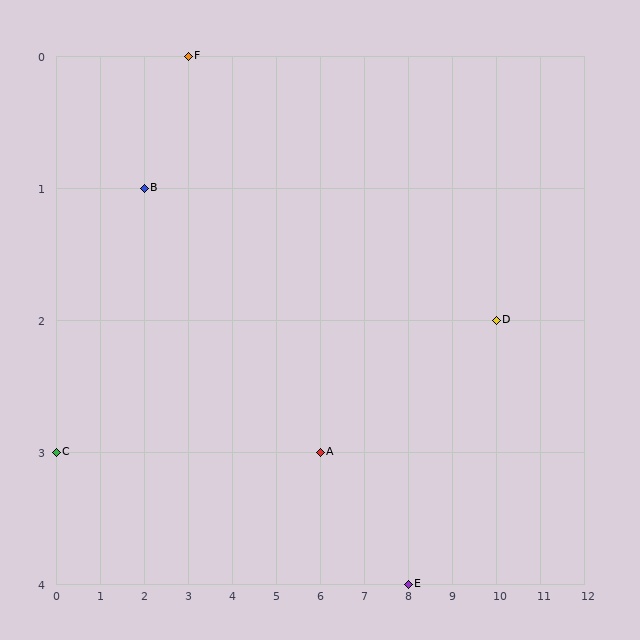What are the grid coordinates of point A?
Point A is at grid coordinates (6, 3).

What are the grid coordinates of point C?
Point C is at grid coordinates (0, 3).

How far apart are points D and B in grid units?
Points D and B are 8 columns and 1 row apart (about 8.1 grid units diagonally).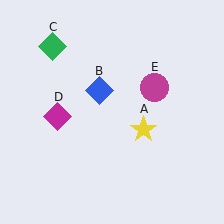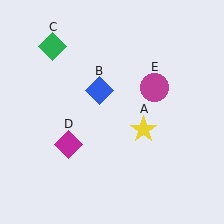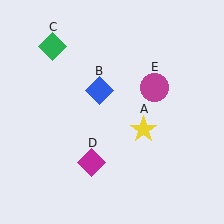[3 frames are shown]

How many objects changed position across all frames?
1 object changed position: magenta diamond (object D).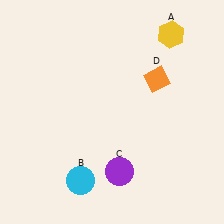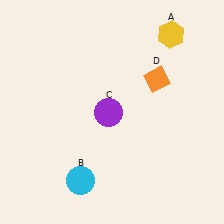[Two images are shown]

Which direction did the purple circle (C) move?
The purple circle (C) moved up.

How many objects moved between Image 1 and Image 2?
1 object moved between the two images.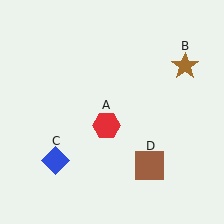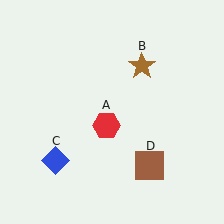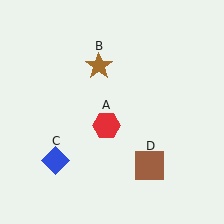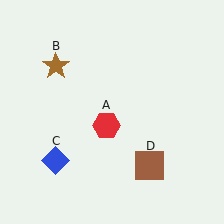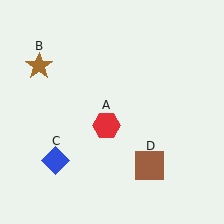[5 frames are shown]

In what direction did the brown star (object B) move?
The brown star (object B) moved left.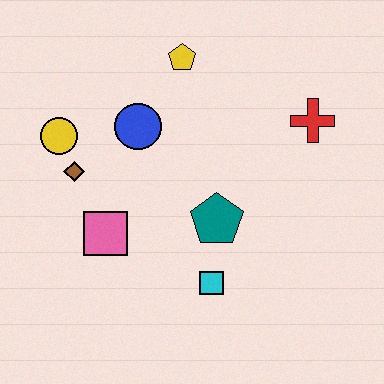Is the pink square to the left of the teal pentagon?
Yes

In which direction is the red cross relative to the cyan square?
The red cross is above the cyan square.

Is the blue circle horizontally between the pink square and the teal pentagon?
Yes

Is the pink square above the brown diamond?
No